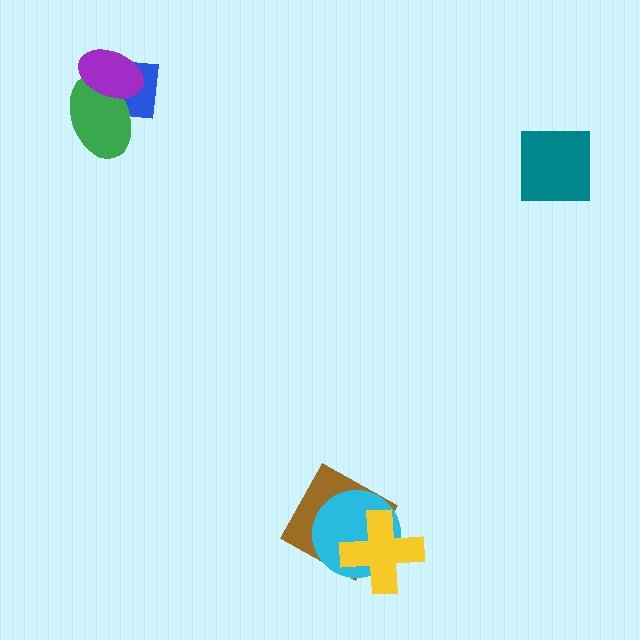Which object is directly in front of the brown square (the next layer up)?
The cyan circle is directly in front of the brown square.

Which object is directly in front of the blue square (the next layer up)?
The green ellipse is directly in front of the blue square.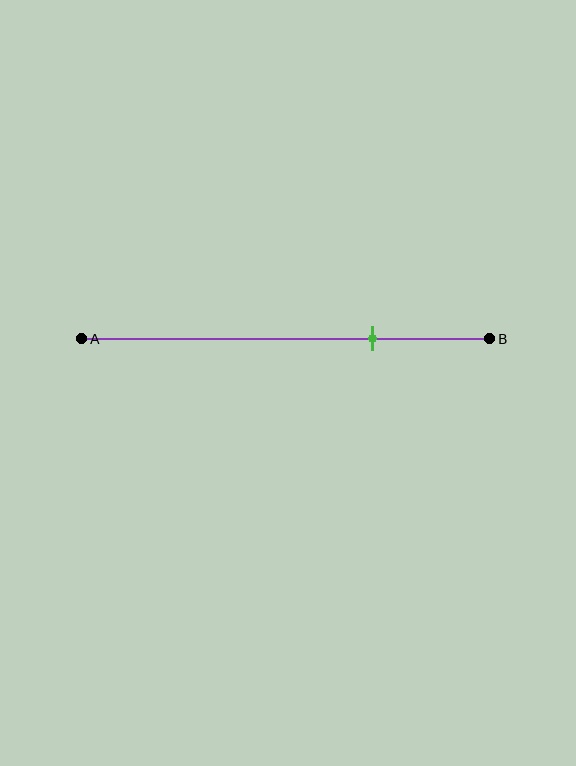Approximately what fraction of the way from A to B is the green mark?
The green mark is approximately 70% of the way from A to B.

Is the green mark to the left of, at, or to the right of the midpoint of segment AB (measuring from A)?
The green mark is to the right of the midpoint of segment AB.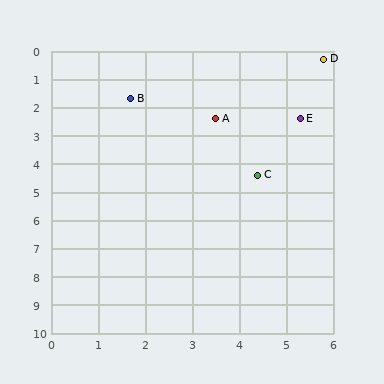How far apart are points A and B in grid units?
Points A and B are about 1.9 grid units apart.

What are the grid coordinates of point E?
Point E is at approximately (5.3, 2.4).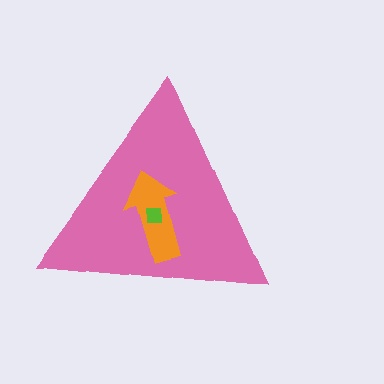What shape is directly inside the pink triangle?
The orange arrow.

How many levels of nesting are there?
3.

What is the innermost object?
The lime square.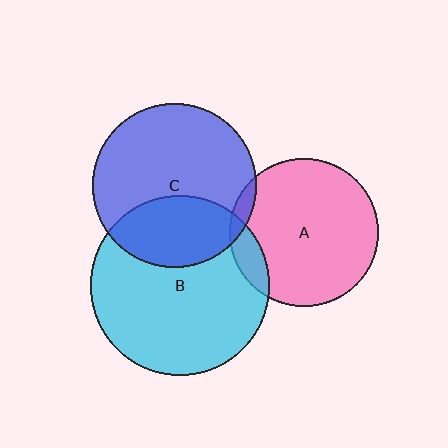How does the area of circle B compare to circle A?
Approximately 1.5 times.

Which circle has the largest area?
Circle B (cyan).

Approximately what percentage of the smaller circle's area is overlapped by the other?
Approximately 35%.